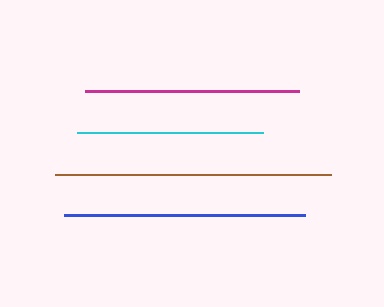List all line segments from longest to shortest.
From longest to shortest: brown, blue, magenta, cyan.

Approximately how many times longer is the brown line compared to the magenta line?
The brown line is approximately 1.3 times the length of the magenta line.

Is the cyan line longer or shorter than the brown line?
The brown line is longer than the cyan line.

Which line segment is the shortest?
The cyan line is the shortest at approximately 186 pixels.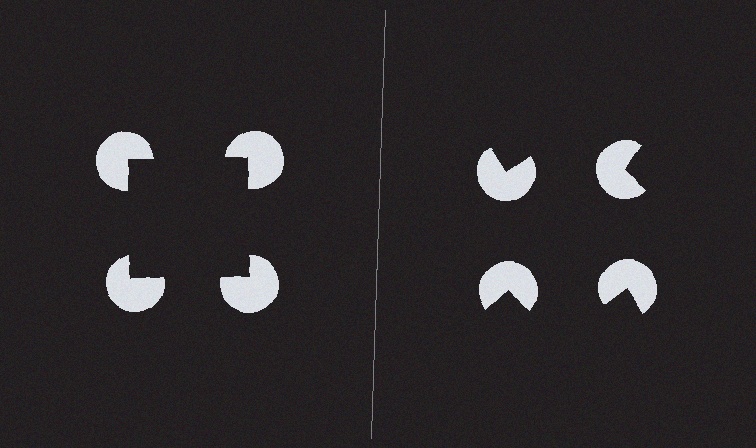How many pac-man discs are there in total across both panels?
8 — 4 on each side.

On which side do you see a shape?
An illusory square appears on the left side. On the right side the wedge cuts are rotated, so no coherent shape forms.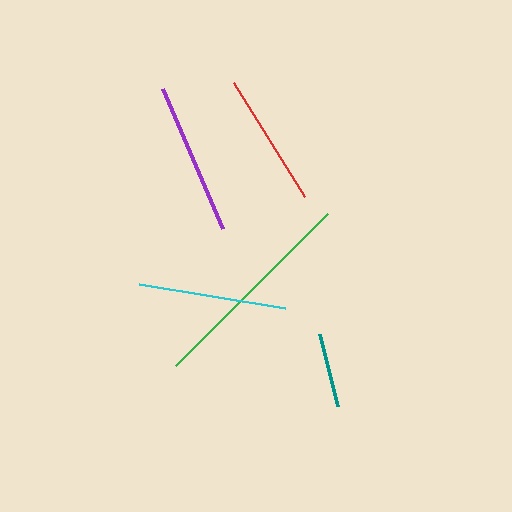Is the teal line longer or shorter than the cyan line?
The cyan line is longer than the teal line.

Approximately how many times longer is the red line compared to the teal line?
The red line is approximately 1.8 times the length of the teal line.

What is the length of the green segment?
The green segment is approximately 215 pixels long.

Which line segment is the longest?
The green line is the longest at approximately 215 pixels.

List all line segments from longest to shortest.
From longest to shortest: green, purple, cyan, red, teal.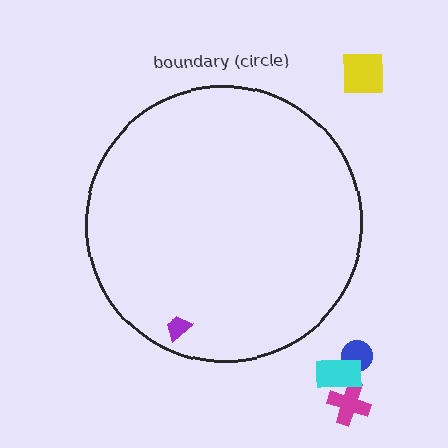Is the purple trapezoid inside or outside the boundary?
Inside.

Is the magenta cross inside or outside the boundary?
Outside.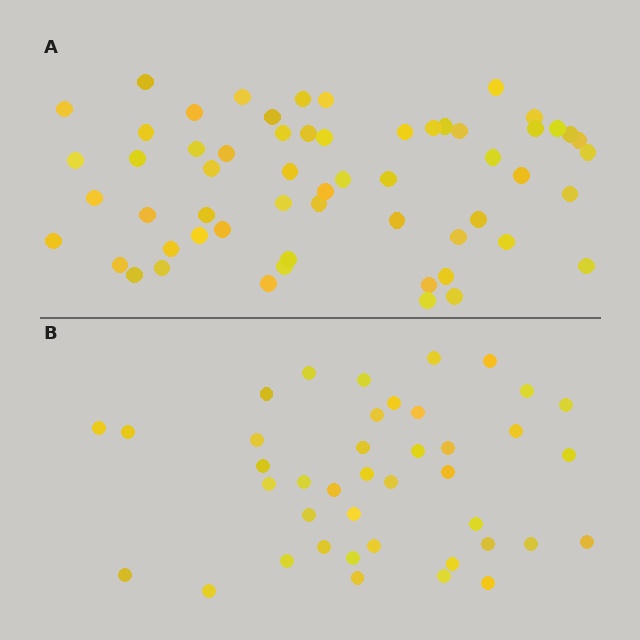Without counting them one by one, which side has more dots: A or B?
Region A (the top region) has more dots.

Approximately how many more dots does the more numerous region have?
Region A has approximately 15 more dots than region B.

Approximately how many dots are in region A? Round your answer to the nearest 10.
About 60 dots. (The exact count is 58, which rounds to 60.)